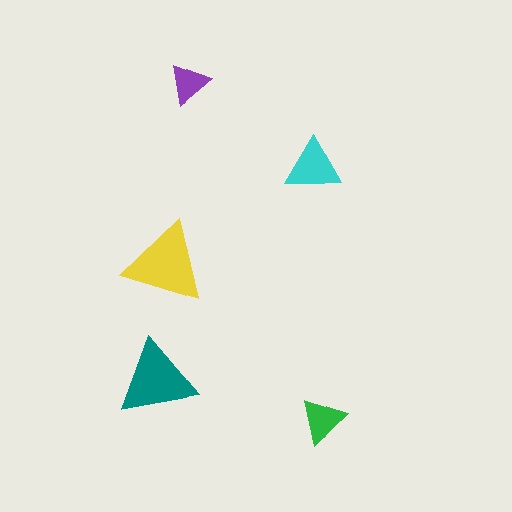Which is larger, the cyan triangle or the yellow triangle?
The yellow one.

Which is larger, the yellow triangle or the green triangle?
The yellow one.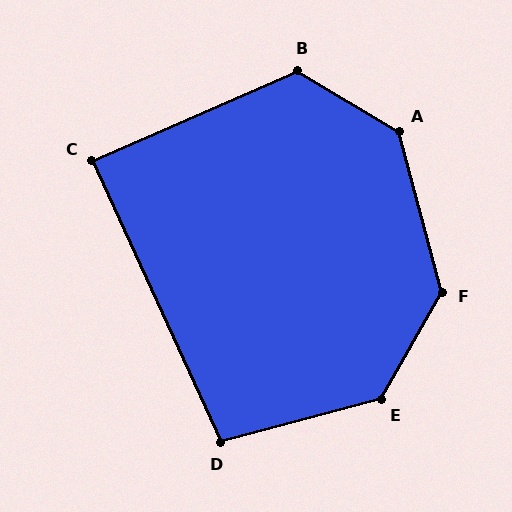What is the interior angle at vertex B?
Approximately 125 degrees (obtuse).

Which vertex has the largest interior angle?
A, at approximately 136 degrees.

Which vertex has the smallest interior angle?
C, at approximately 89 degrees.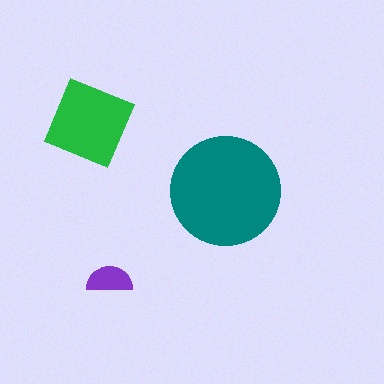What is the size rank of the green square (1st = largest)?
2nd.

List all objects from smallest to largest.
The purple semicircle, the green square, the teal circle.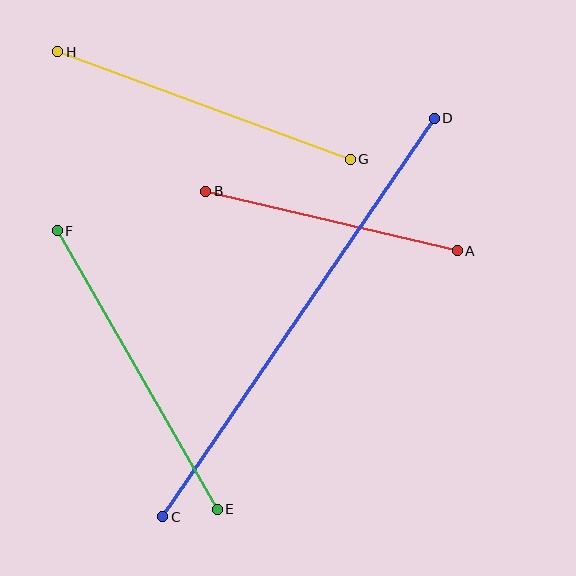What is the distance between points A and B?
The distance is approximately 259 pixels.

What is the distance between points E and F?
The distance is approximately 321 pixels.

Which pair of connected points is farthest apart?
Points C and D are farthest apart.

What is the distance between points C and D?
The distance is approximately 482 pixels.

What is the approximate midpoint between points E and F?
The midpoint is at approximately (137, 370) pixels.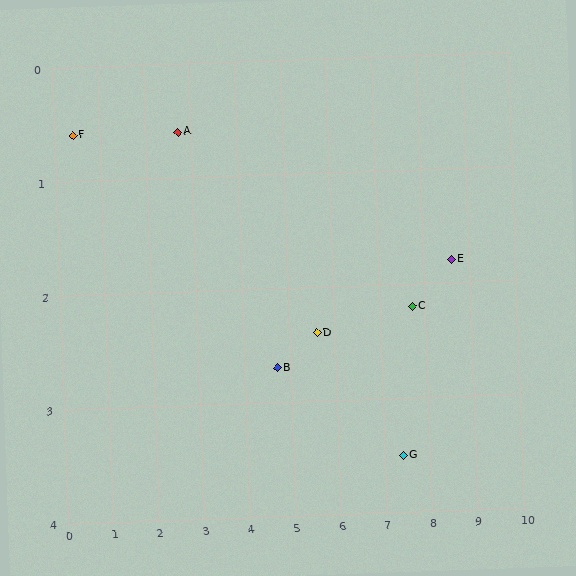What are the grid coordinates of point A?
Point A is at approximately (2.7, 0.6).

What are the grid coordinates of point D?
Point D is at approximately (5.6, 2.4).